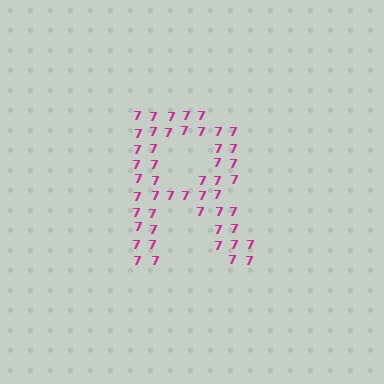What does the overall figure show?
The overall figure shows the letter R.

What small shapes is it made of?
It is made of small digit 7's.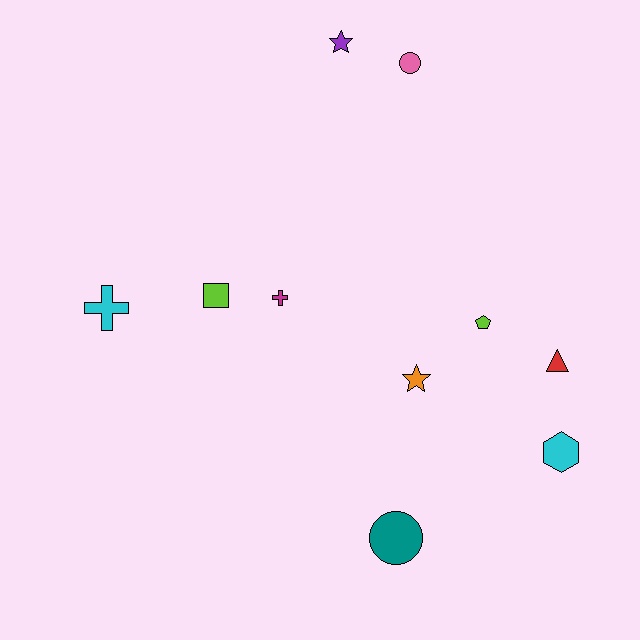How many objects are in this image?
There are 10 objects.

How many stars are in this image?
There are 2 stars.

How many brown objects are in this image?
There are no brown objects.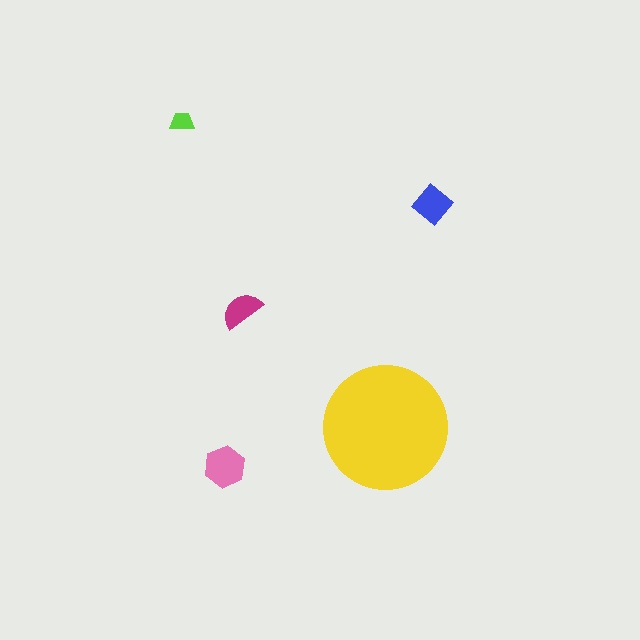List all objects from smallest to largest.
The lime trapezoid, the magenta semicircle, the blue diamond, the pink hexagon, the yellow circle.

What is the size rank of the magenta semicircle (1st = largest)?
4th.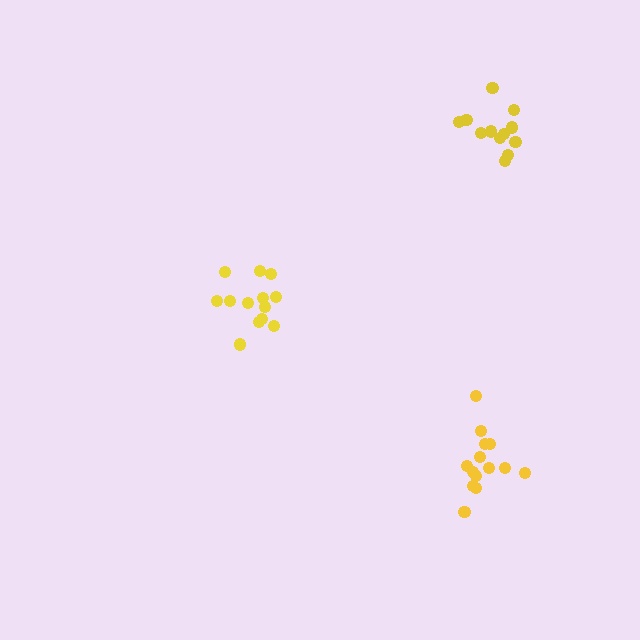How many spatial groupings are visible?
There are 3 spatial groupings.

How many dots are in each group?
Group 1: 12 dots, Group 2: 13 dots, Group 3: 14 dots (39 total).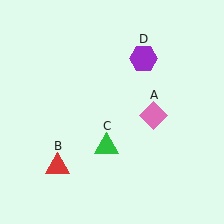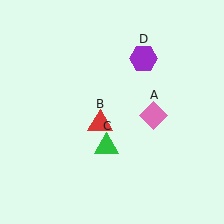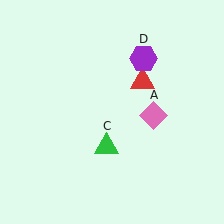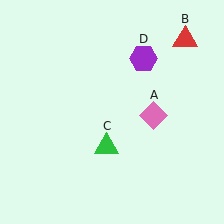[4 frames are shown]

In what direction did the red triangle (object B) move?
The red triangle (object B) moved up and to the right.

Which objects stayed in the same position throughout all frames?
Pink diamond (object A) and green triangle (object C) and purple hexagon (object D) remained stationary.